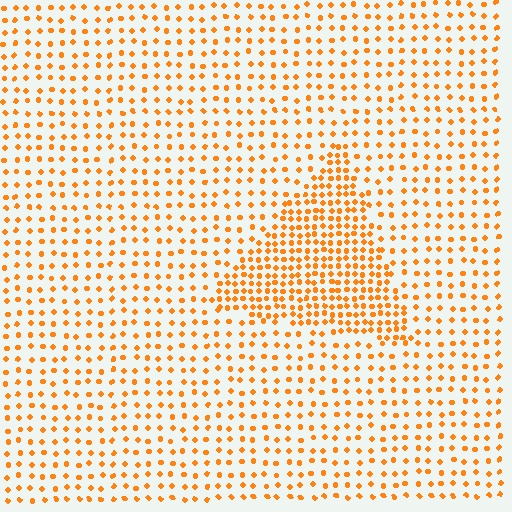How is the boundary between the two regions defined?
The boundary is defined by a change in element density (approximately 2.2x ratio). All elements are the same color, size, and shape.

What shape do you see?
I see a triangle.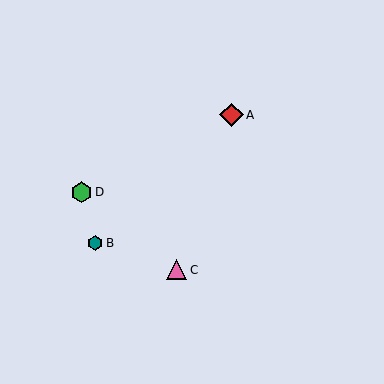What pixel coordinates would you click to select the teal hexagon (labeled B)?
Click at (95, 243) to select the teal hexagon B.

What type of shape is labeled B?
Shape B is a teal hexagon.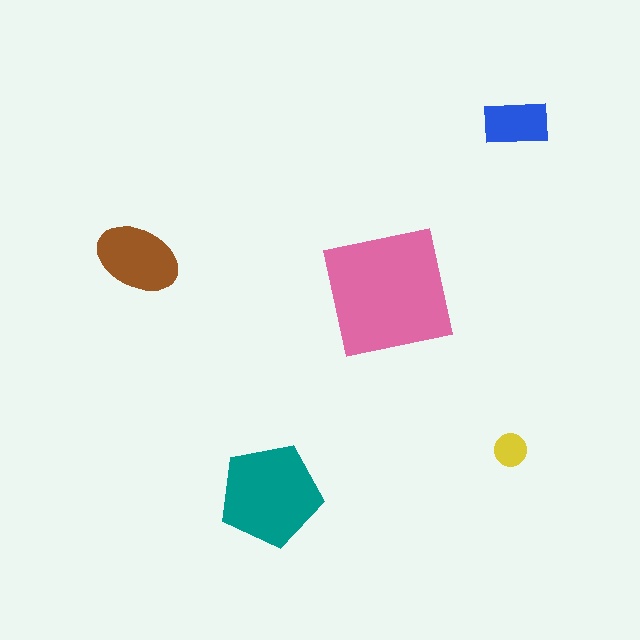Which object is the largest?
The pink square.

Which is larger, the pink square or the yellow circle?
The pink square.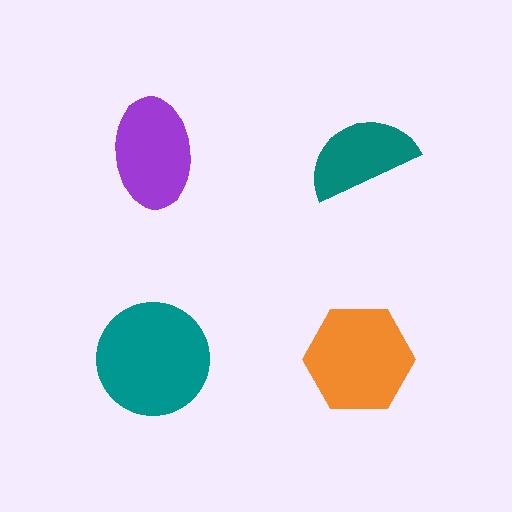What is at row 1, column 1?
A purple ellipse.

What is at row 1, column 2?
A teal semicircle.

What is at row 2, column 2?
An orange hexagon.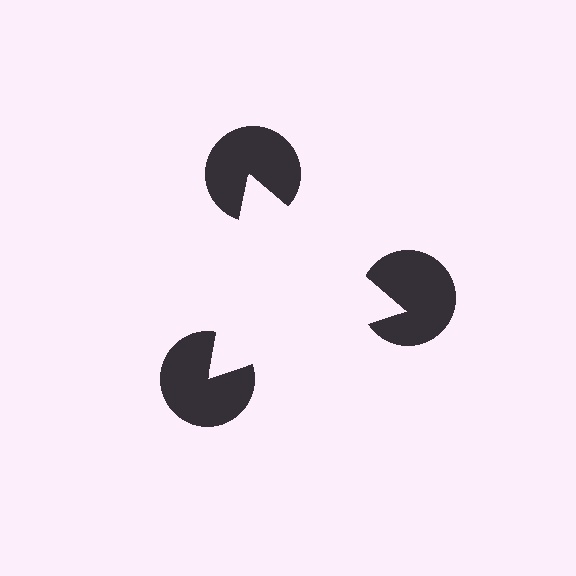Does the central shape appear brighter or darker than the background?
It typically appears slightly brighter than the background, even though no actual brightness change is drawn.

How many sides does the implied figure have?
3 sides.